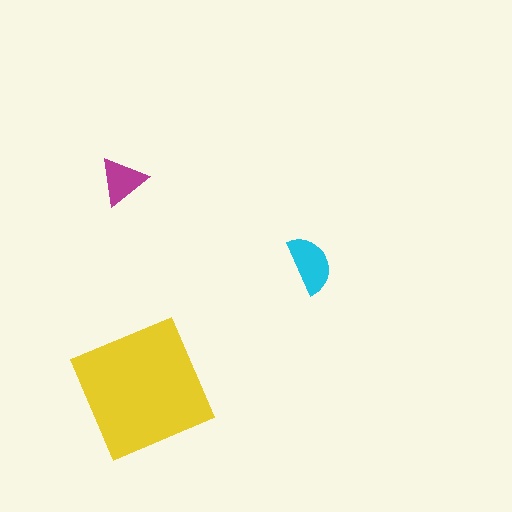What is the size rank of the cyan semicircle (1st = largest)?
2nd.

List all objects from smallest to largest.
The magenta triangle, the cyan semicircle, the yellow square.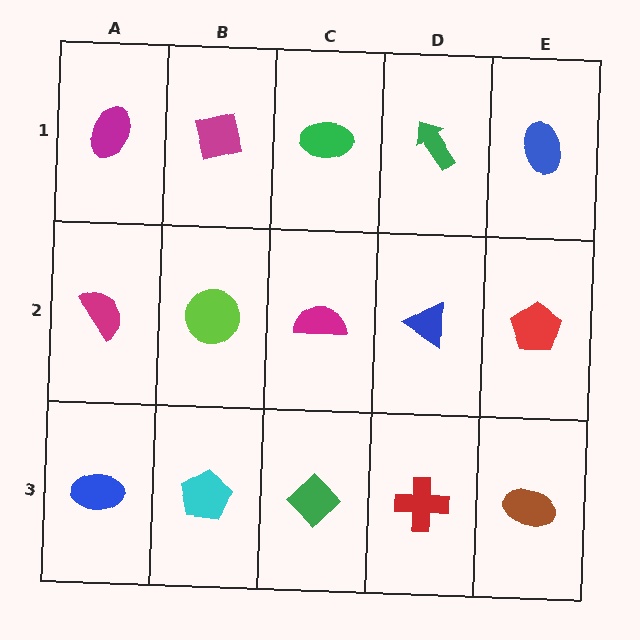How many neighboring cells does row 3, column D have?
3.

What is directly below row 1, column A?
A magenta semicircle.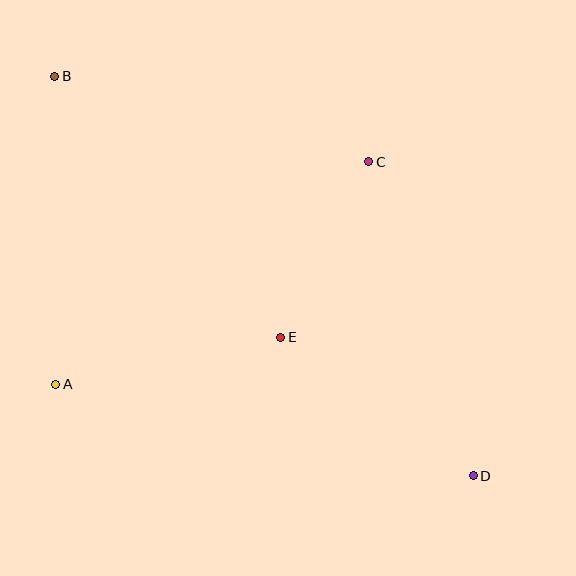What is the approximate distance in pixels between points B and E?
The distance between B and E is approximately 345 pixels.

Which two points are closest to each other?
Points C and E are closest to each other.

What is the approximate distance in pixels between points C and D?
The distance between C and D is approximately 331 pixels.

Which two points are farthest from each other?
Points B and D are farthest from each other.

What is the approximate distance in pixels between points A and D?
The distance between A and D is approximately 427 pixels.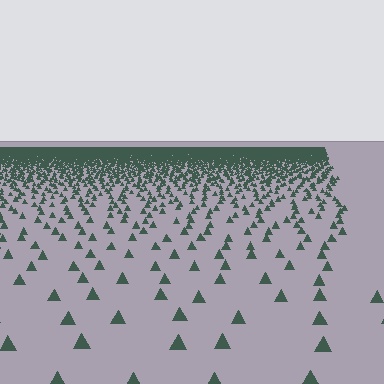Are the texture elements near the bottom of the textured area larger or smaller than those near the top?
Larger. Near the bottom, elements are closer to the viewer and appear at a bigger on-screen size.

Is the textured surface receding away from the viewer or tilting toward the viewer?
The surface is receding away from the viewer. Texture elements get smaller and denser toward the top.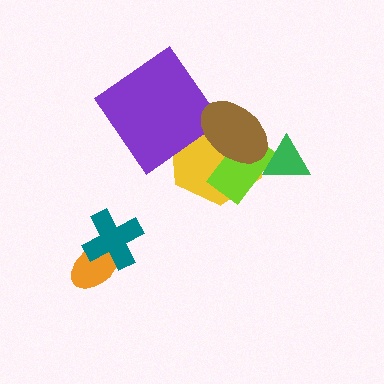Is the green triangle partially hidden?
Yes, it is partially covered by another shape.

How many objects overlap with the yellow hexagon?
3 objects overlap with the yellow hexagon.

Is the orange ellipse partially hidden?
Yes, it is partially covered by another shape.